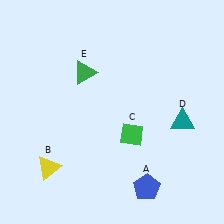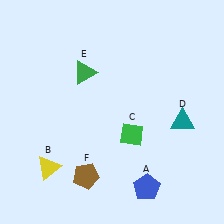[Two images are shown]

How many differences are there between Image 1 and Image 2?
There is 1 difference between the two images.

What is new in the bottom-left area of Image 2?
A brown pentagon (F) was added in the bottom-left area of Image 2.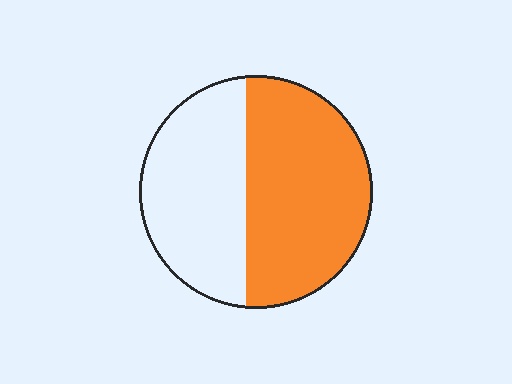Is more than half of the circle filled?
Yes.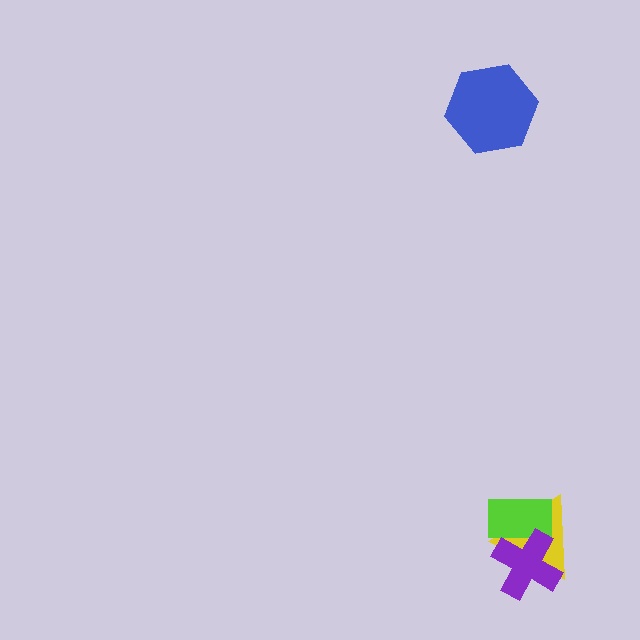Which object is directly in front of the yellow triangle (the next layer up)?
The lime rectangle is directly in front of the yellow triangle.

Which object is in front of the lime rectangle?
The purple cross is in front of the lime rectangle.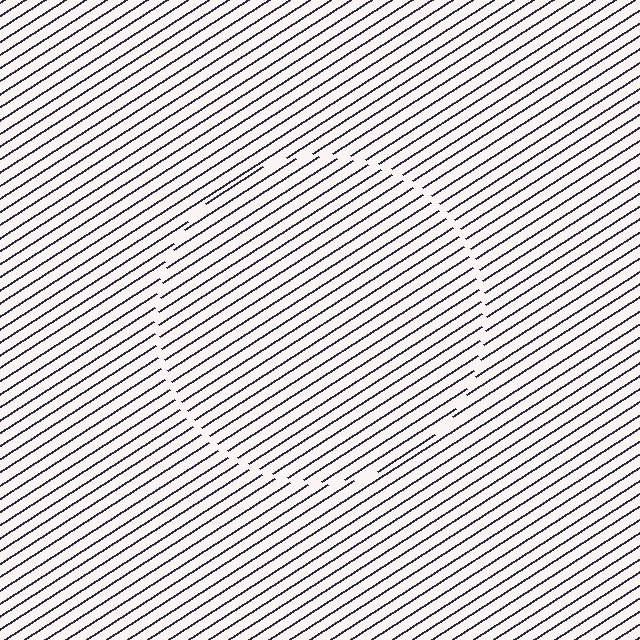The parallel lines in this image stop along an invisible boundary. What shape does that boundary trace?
An illusory circle. The interior of the shape contains the same grating, shifted by half a period — the contour is defined by the phase discontinuity where line-ends from the inner and outer gratings abut.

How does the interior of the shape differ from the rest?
The interior of the shape contains the same grating, shifted by half a period — the contour is defined by the phase discontinuity where line-ends from the inner and outer gratings abut.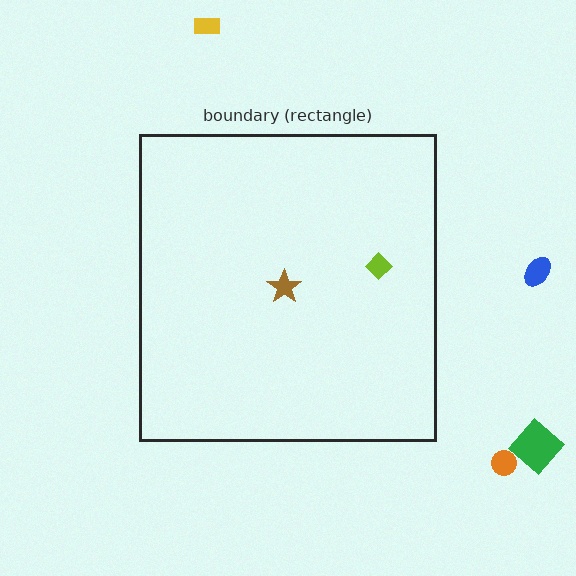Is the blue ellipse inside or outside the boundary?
Outside.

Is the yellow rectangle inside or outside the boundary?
Outside.